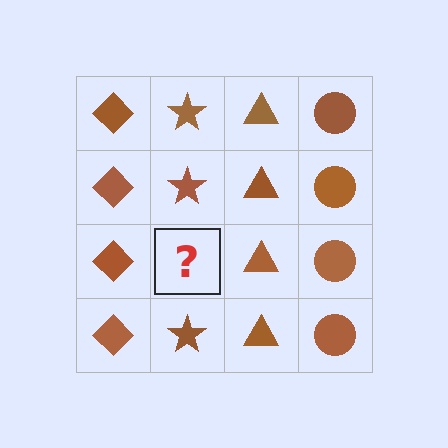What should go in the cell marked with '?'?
The missing cell should contain a brown star.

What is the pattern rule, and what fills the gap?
The rule is that each column has a consistent shape. The gap should be filled with a brown star.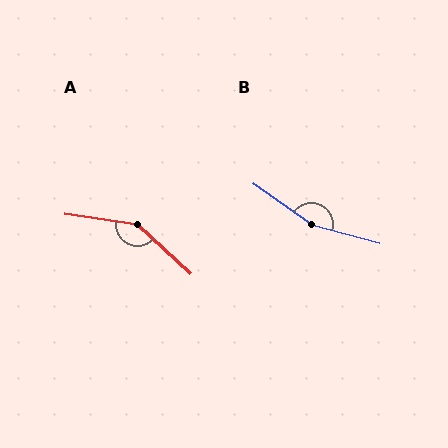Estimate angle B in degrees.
Approximately 160 degrees.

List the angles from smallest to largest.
A (146°), B (160°).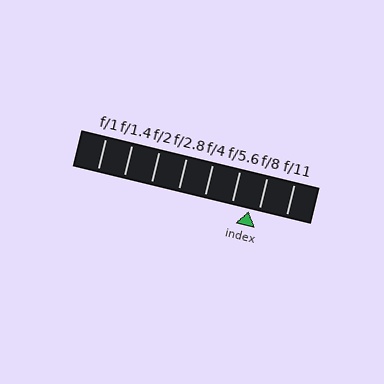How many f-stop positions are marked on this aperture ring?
There are 8 f-stop positions marked.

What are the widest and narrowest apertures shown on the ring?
The widest aperture shown is f/1 and the narrowest is f/11.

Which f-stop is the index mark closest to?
The index mark is closest to f/8.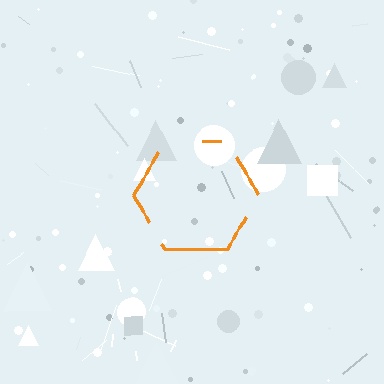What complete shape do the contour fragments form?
The contour fragments form a hexagon.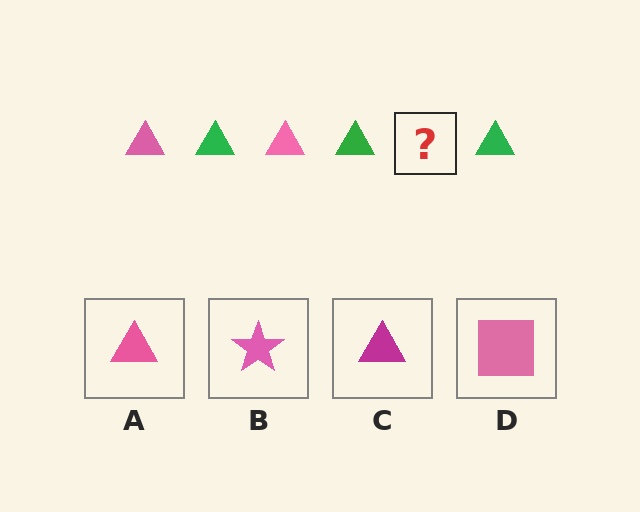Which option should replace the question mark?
Option A.